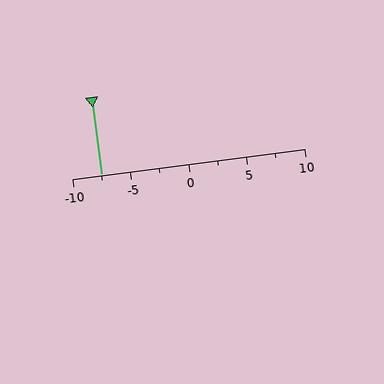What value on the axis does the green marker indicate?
The marker indicates approximately -7.5.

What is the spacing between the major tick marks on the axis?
The major ticks are spaced 5 apart.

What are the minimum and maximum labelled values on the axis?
The axis runs from -10 to 10.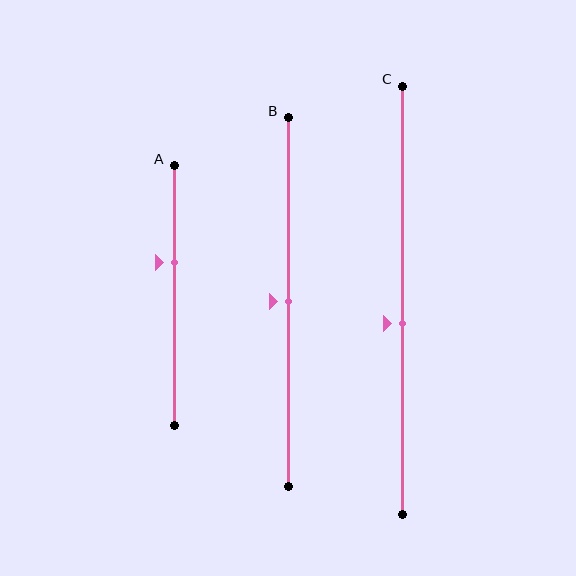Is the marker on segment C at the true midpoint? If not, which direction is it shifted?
No, the marker on segment C is shifted downward by about 5% of the segment length.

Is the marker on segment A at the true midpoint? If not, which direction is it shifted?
No, the marker on segment A is shifted upward by about 13% of the segment length.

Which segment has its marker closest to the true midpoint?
Segment B has its marker closest to the true midpoint.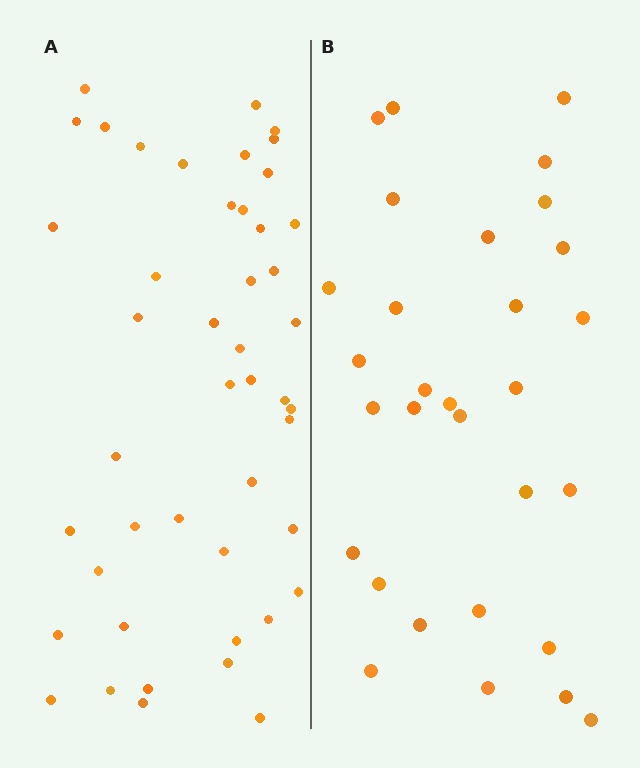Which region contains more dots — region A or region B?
Region A (the left region) has more dots.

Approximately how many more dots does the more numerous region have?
Region A has approximately 15 more dots than region B.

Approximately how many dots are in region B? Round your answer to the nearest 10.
About 30 dots.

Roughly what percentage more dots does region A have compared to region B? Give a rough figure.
About 55% more.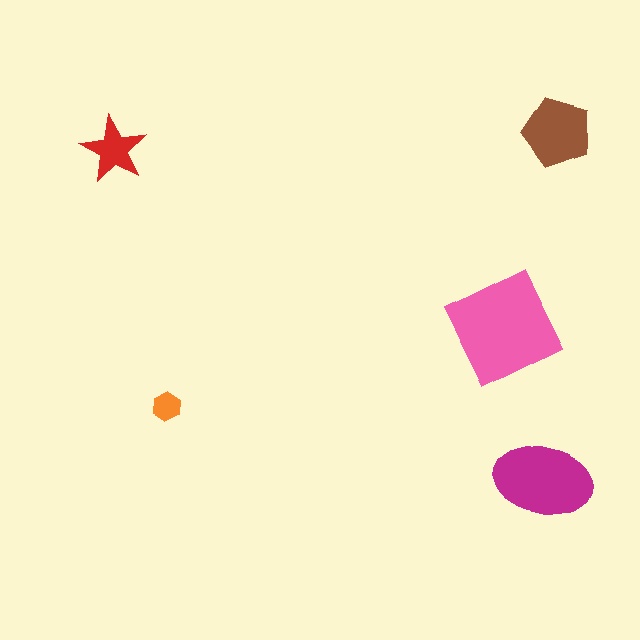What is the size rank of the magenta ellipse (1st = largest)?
2nd.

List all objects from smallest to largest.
The orange hexagon, the red star, the brown pentagon, the magenta ellipse, the pink square.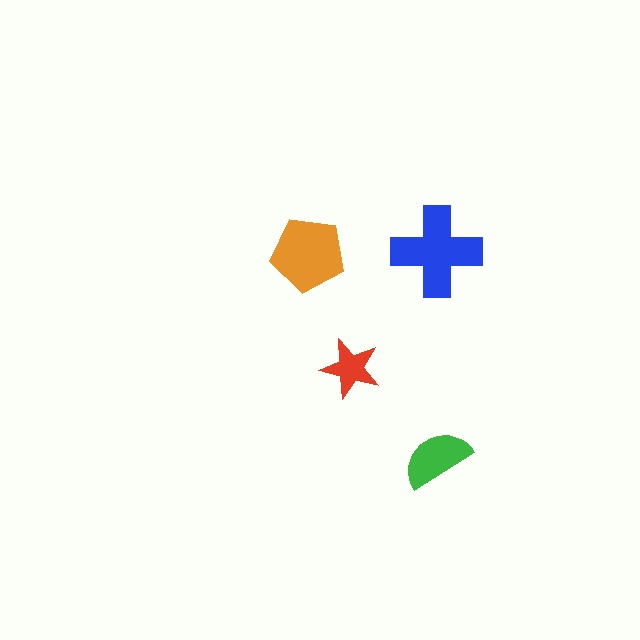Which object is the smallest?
The red star.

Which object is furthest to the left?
The orange pentagon is leftmost.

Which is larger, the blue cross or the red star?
The blue cross.